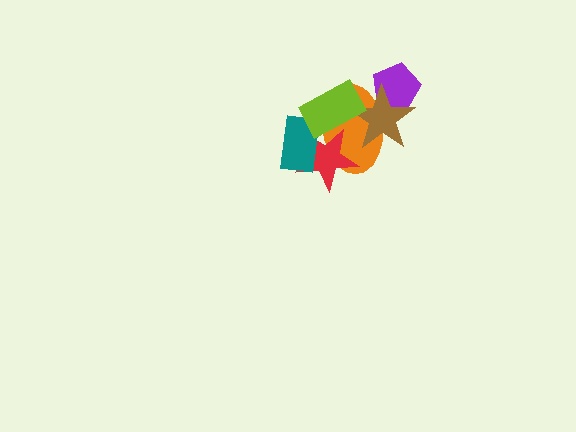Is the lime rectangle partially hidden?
No, no other shape covers it.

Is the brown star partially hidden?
Yes, it is partially covered by another shape.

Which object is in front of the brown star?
The lime rectangle is in front of the brown star.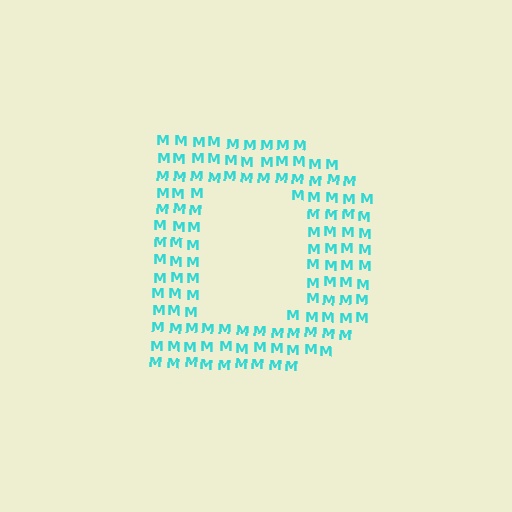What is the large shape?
The large shape is the letter D.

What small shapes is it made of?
It is made of small letter M's.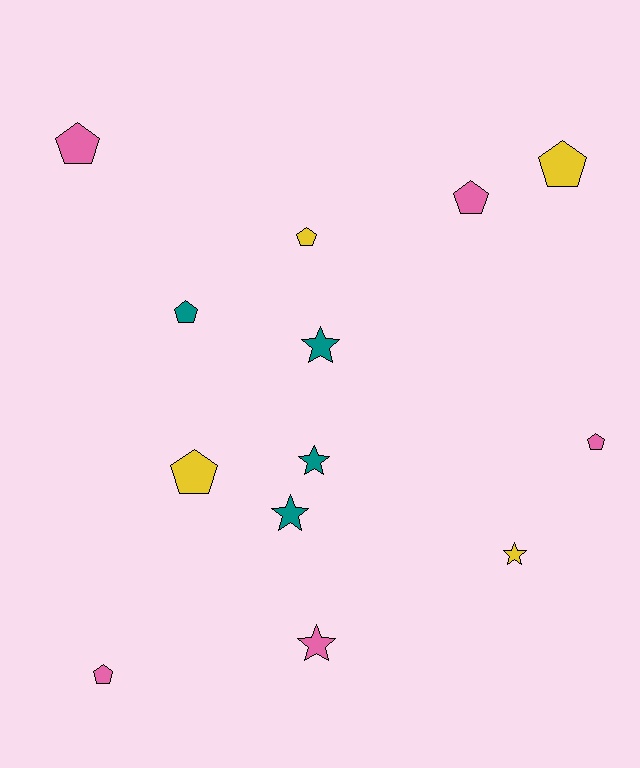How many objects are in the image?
There are 13 objects.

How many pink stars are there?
There is 1 pink star.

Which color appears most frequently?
Pink, with 5 objects.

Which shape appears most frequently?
Pentagon, with 8 objects.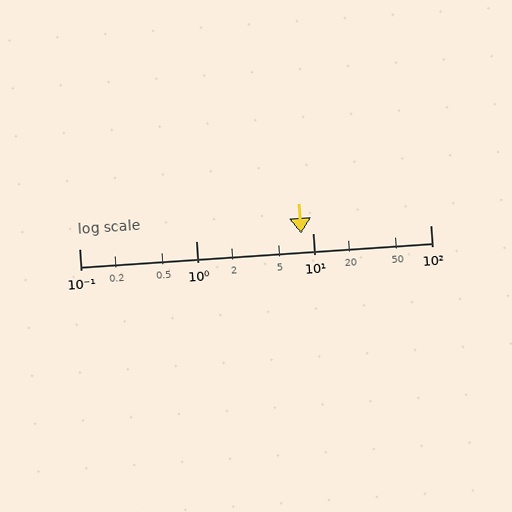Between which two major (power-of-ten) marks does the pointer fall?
The pointer is between 1 and 10.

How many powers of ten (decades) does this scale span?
The scale spans 3 decades, from 0.1 to 100.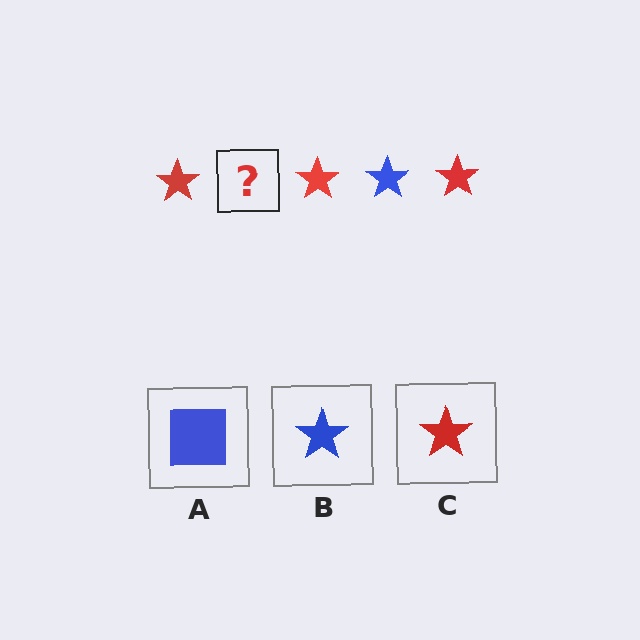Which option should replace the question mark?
Option B.